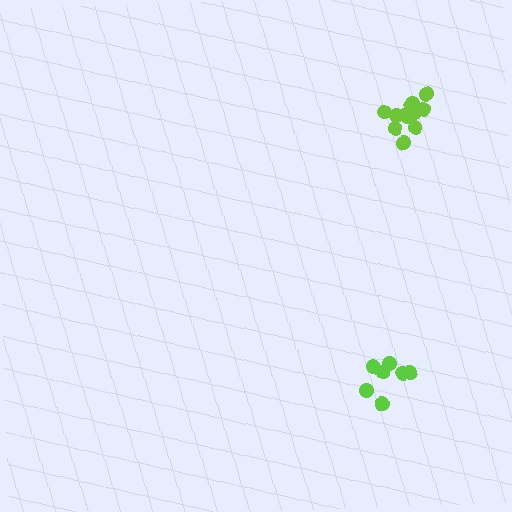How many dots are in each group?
Group 1: 7 dots, Group 2: 13 dots (20 total).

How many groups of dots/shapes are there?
There are 2 groups.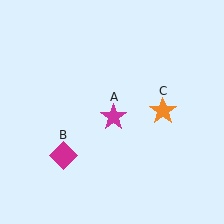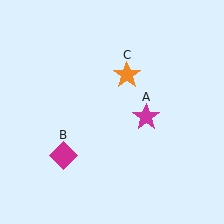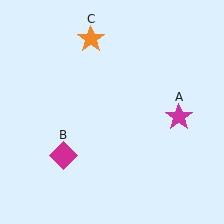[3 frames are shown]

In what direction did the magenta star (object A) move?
The magenta star (object A) moved right.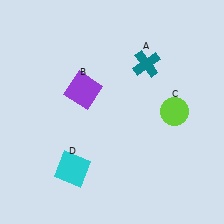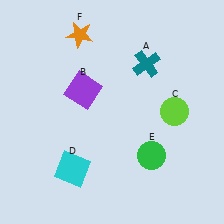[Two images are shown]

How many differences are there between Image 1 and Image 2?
There are 2 differences between the two images.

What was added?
A green circle (E), an orange star (F) were added in Image 2.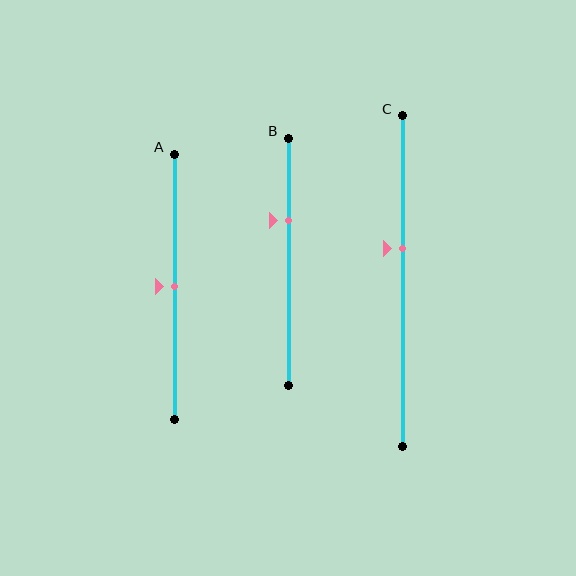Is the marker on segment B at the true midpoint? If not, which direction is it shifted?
No, the marker on segment B is shifted upward by about 17% of the segment length.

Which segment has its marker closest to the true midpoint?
Segment A has its marker closest to the true midpoint.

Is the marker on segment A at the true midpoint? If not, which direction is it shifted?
Yes, the marker on segment A is at the true midpoint.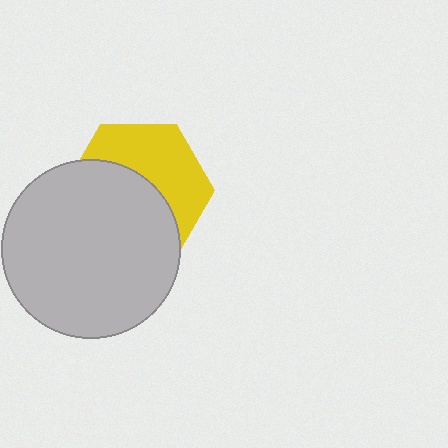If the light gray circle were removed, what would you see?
You would see the complete yellow hexagon.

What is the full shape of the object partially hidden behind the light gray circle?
The partially hidden object is a yellow hexagon.